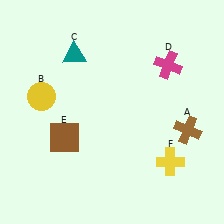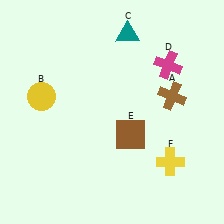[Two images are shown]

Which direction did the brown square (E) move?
The brown square (E) moved right.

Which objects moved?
The objects that moved are: the brown cross (A), the teal triangle (C), the brown square (E).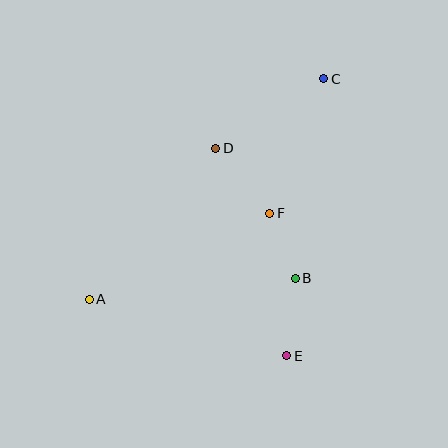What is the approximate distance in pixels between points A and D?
The distance between A and D is approximately 197 pixels.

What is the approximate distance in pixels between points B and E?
The distance between B and E is approximately 78 pixels.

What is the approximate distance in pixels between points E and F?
The distance between E and F is approximately 144 pixels.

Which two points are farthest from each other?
Points A and C are farthest from each other.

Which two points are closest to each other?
Points B and F are closest to each other.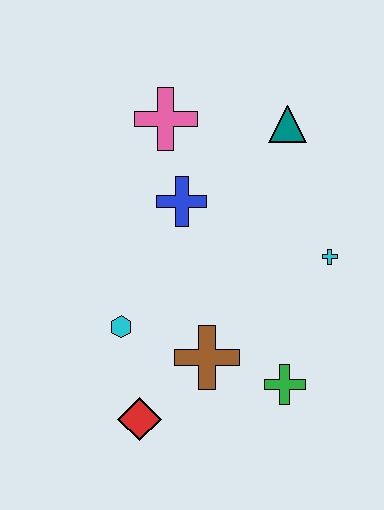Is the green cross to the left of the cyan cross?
Yes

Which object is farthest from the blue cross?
The red diamond is farthest from the blue cross.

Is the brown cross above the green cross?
Yes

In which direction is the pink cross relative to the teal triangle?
The pink cross is to the left of the teal triangle.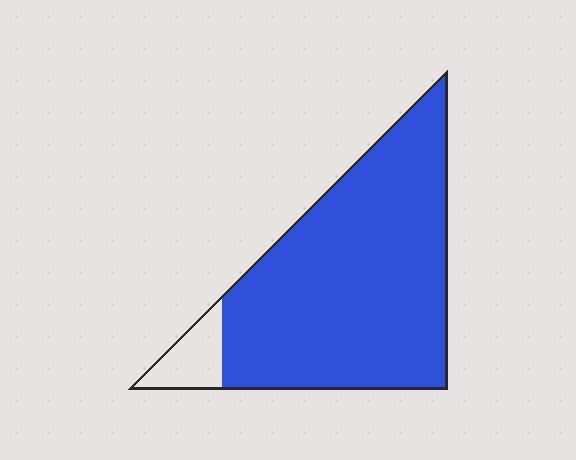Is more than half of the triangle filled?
Yes.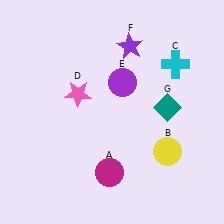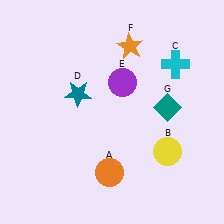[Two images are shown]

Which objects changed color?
A changed from magenta to orange. D changed from pink to teal. F changed from purple to orange.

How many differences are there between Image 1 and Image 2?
There are 3 differences between the two images.